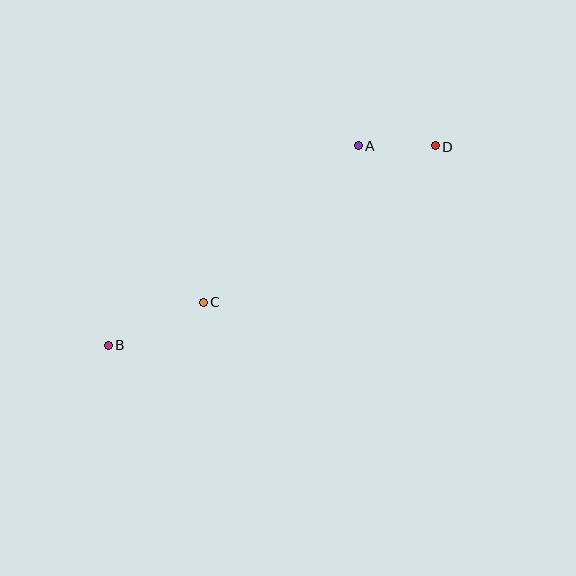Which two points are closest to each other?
Points A and D are closest to each other.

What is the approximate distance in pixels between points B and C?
The distance between B and C is approximately 104 pixels.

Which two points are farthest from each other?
Points B and D are farthest from each other.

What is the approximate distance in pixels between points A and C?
The distance between A and C is approximately 221 pixels.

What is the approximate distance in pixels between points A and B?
The distance between A and B is approximately 320 pixels.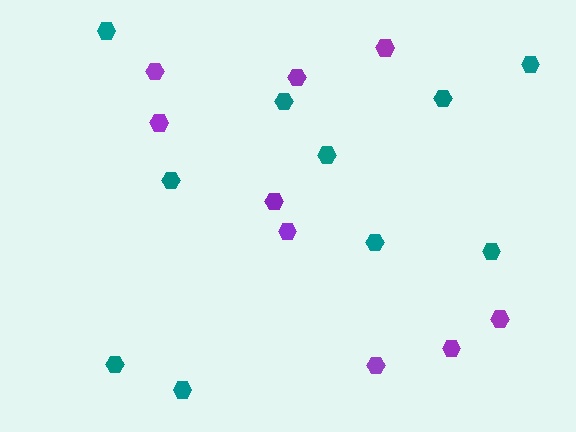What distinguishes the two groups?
There are 2 groups: one group of purple hexagons (9) and one group of teal hexagons (10).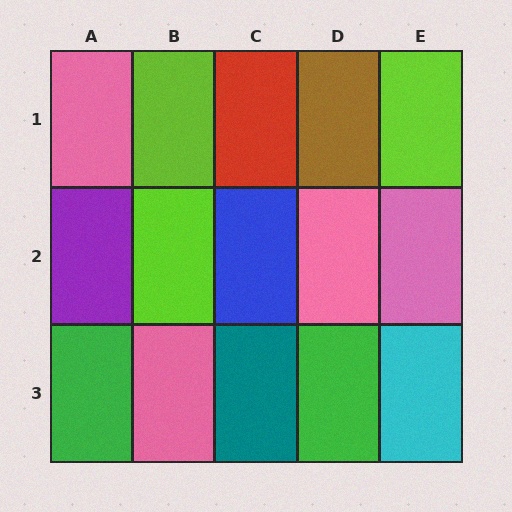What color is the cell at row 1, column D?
Brown.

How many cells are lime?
3 cells are lime.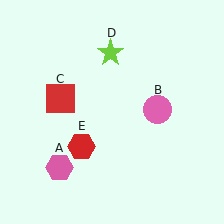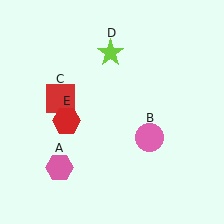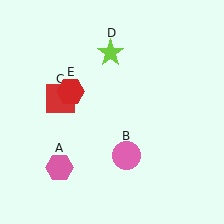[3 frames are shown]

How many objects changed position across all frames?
2 objects changed position: pink circle (object B), red hexagon (object E).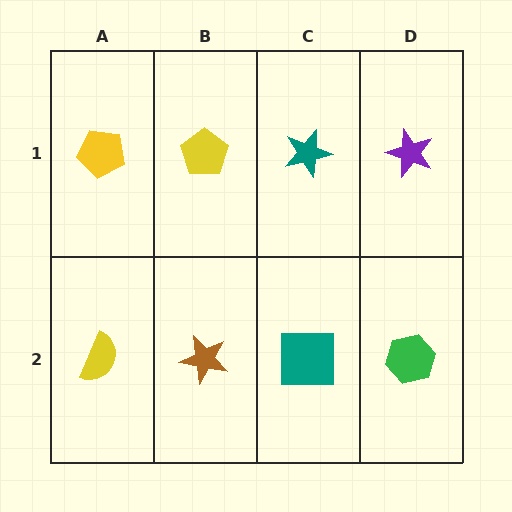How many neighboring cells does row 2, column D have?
2.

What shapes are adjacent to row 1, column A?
A yellow semicircle (row 2, column A), a yellow pentagon (row 1, column B).